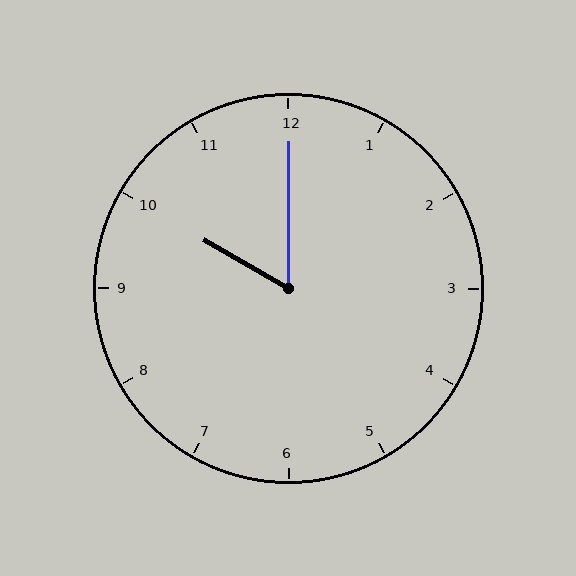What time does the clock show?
10:00.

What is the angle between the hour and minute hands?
Approximately 60 degrees.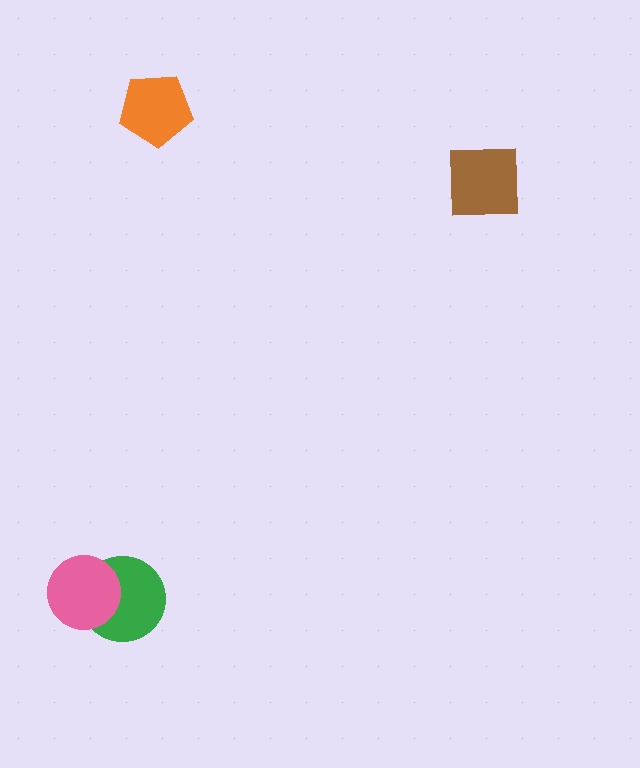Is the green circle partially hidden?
Yes, it is partially covered by another shape.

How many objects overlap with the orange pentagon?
0 objects overlap with the orange pentagon.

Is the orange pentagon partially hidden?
No, no other shape covers it.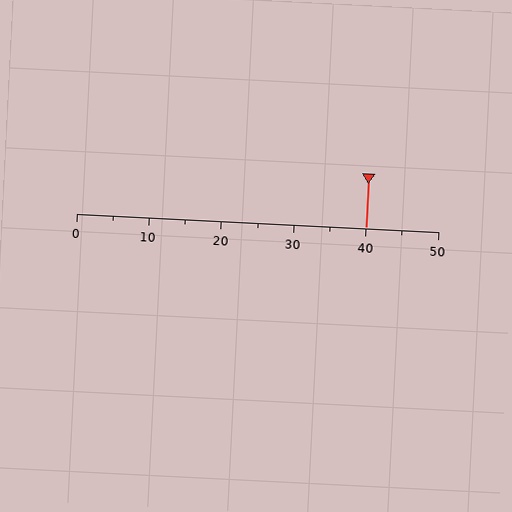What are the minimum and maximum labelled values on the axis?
The axis runs from 0 to 50.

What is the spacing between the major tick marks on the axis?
The major ticks are spaced 10 apart.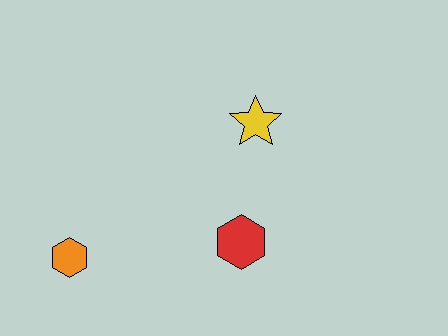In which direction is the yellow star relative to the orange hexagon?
The yellow star is to the right of the orange hexagon.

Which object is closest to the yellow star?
The red hexagon is closest to the yellow star.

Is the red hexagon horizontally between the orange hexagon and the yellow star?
Yes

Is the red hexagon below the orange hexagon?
No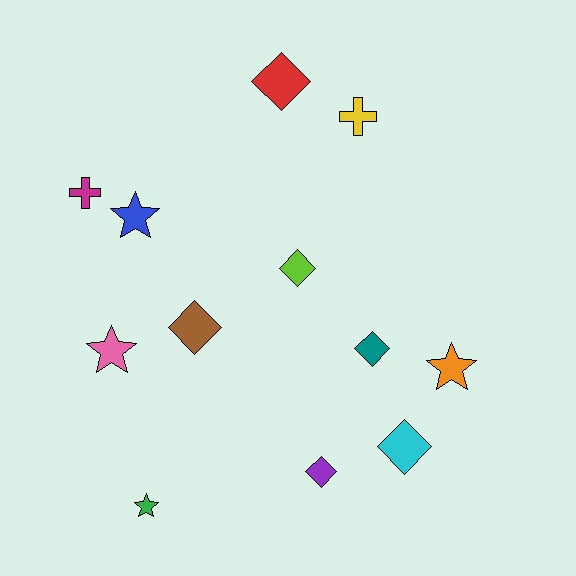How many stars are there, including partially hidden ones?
There are 4 stars.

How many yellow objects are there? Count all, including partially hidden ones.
There is 1 yellow object.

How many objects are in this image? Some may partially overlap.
There are 12 objects.